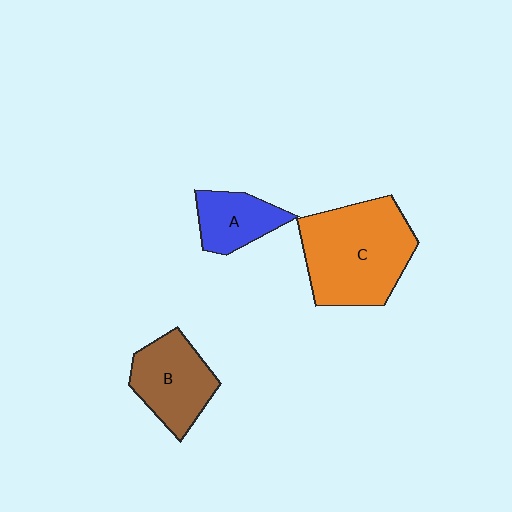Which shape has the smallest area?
Shape A (blue).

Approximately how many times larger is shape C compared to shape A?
Approximately 2.3 times.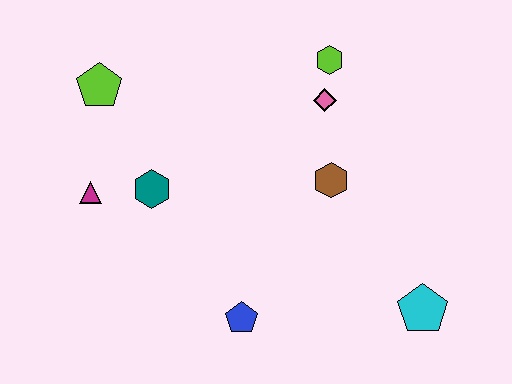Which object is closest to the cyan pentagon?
The brown hexagon is closest to the cyan pentagon.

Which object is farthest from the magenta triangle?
The cyan pentagon is farthest from the magenta triangle.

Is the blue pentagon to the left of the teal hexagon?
No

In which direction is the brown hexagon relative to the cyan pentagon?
The brown hexagon is above the cyan pentagon.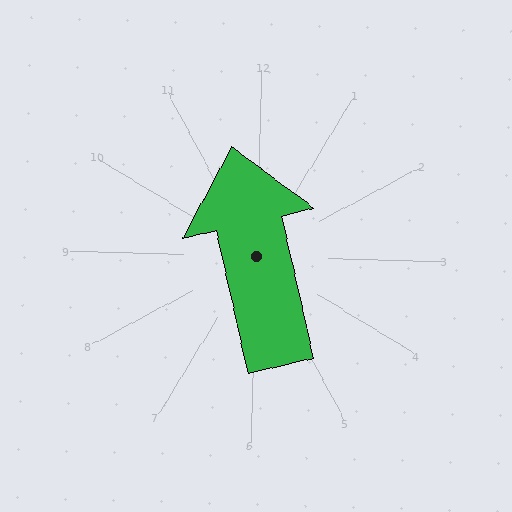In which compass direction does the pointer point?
North.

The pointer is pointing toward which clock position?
Roughly 12 o'clock.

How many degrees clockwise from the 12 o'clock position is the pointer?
Approximately 346 degrees.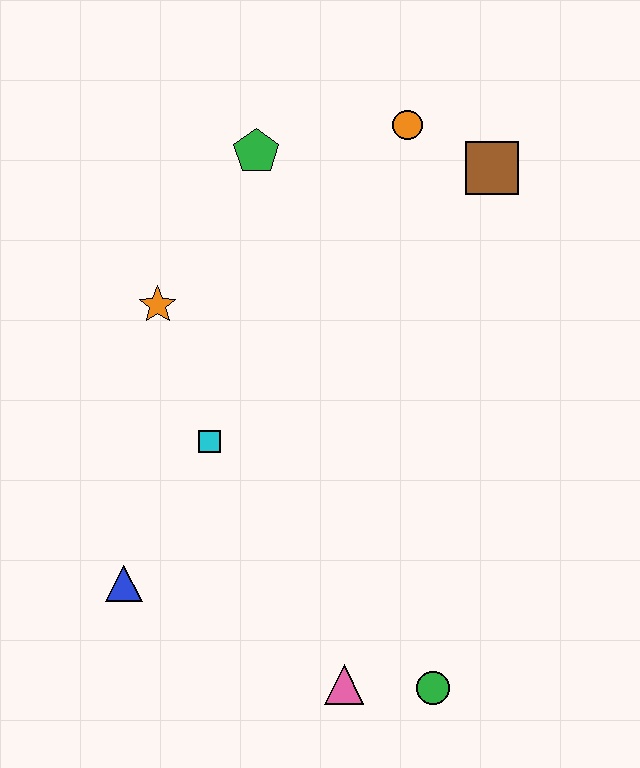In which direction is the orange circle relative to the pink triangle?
The orange circle is above the pink triangle.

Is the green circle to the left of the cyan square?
No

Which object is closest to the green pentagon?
The orange circle is closest to the green pentagon.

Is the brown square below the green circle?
No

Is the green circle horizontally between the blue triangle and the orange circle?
No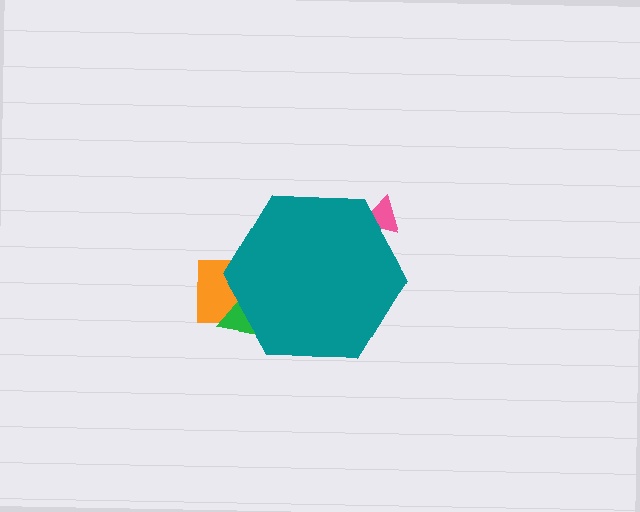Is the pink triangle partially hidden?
Yes, the pink triangle is partially hidden behind the teal hexagon.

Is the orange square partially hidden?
Yes, the orange square is partially hidden behind the teal hexagon.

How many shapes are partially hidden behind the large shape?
3 shapes are partially hidden.